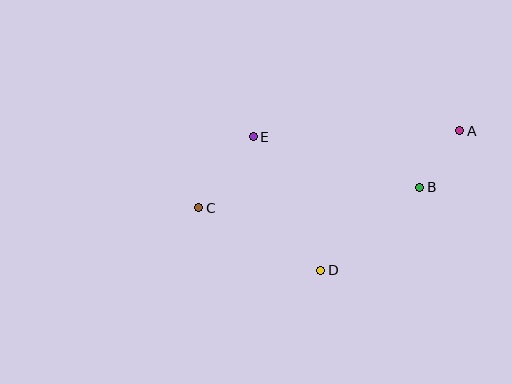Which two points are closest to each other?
Points A and B are closest to each other.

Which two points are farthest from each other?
Points A and C are farthest from each other.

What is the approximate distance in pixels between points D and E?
The distance between D and E is approximately 150 pixels.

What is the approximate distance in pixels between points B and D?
The distance between B and D is approximately 129 pixels.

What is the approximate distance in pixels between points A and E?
The distance between A and E is approximately 206 pixels.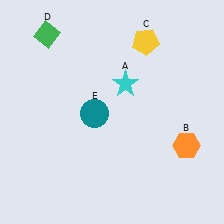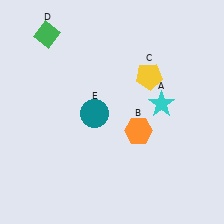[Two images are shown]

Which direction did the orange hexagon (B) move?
The orange hexagon (B) moved left.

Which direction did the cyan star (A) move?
The cyan star (A) moved right.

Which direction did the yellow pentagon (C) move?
The yellow pentagon (C) moved down.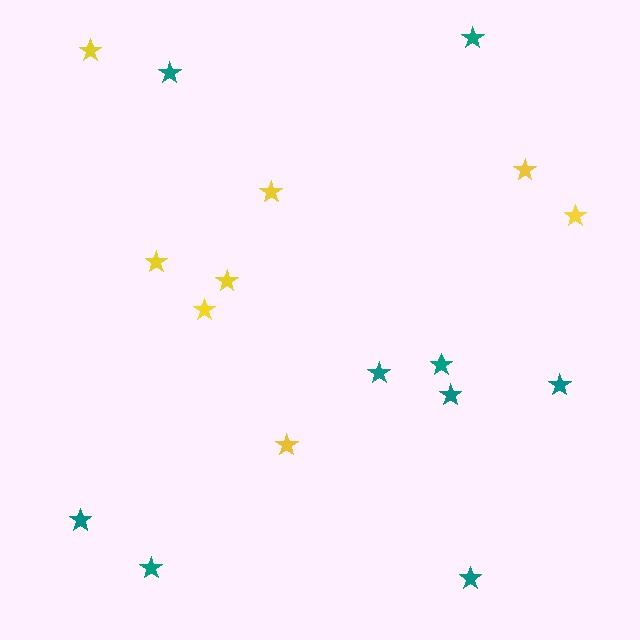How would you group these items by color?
There are 2 groups: one group of yellow stars (8) and one group of teal stars (9).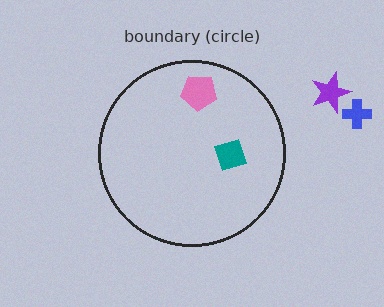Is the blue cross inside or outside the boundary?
Outside.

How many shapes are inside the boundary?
2 inside, 2 outside.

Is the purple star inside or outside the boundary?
Outside.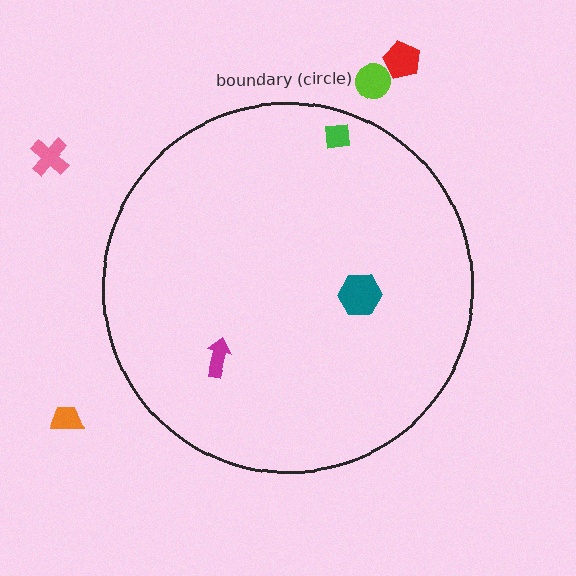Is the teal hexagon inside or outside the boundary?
Inside.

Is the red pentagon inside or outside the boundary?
Outside.